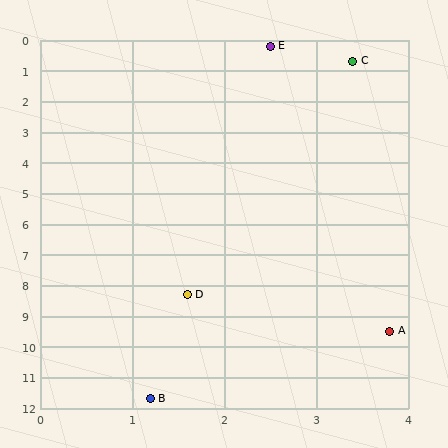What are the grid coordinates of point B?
Point B is at approximately (1.2, 11.7).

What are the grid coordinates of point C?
Point C is at approximately (3.4, 0.7).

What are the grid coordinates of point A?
Point A is at approximately (3.8, 9.5).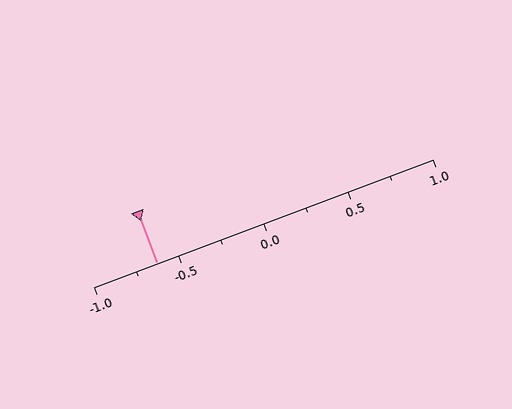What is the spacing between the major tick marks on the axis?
The major ticks are spaced 0.5 apart.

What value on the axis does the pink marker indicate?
The marker indicates approximately -0.62.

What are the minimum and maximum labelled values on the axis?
The axis runs from -1.0 to 1.0.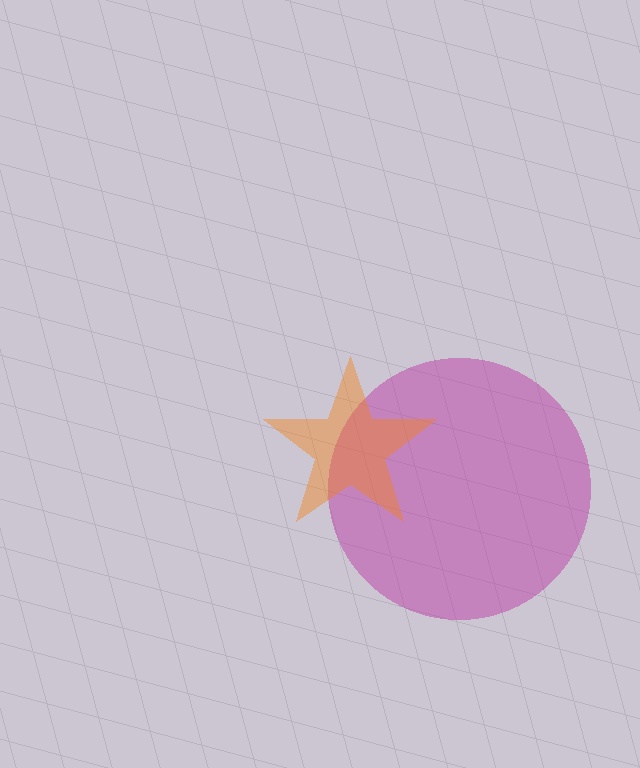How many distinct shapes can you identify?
There are 2 distinct shapes: a magenta circle, an orange star.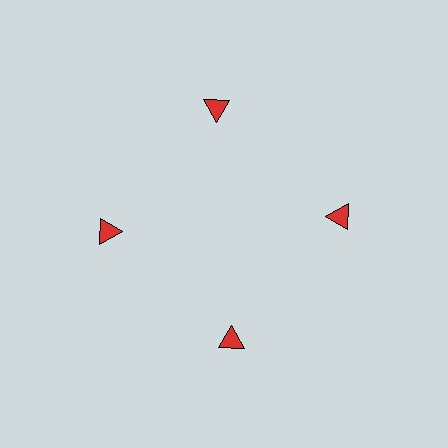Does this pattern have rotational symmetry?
Yes, this pattern has 4-fold rotational symmetry. It looks the same after rotating 90 degrees around the center.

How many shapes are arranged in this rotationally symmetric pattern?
There are 4 shapes, arranged in 4 groups of 1.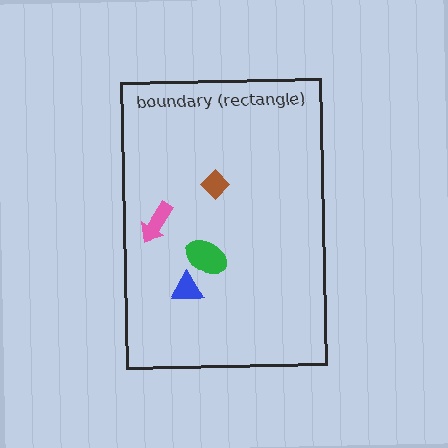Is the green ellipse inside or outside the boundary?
Inside.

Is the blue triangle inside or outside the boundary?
Inside.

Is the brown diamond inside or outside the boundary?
Inside.